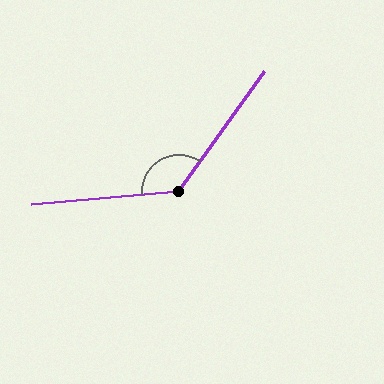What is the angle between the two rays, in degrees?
Approximately 131 degrees.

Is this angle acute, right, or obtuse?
It is obtuse.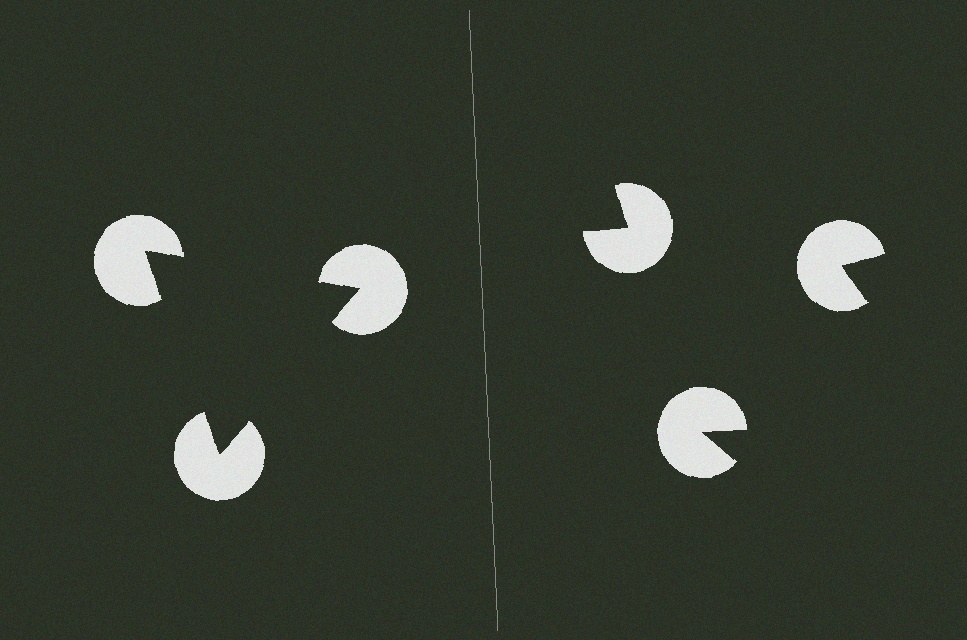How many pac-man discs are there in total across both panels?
6 — 3 on each side.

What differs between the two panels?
The pac-man discs are positioned identically on both sides; only the wedge orientations differ. On the left they align to a triangle; on the right they are misaligned.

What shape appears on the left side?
An illusory triangle.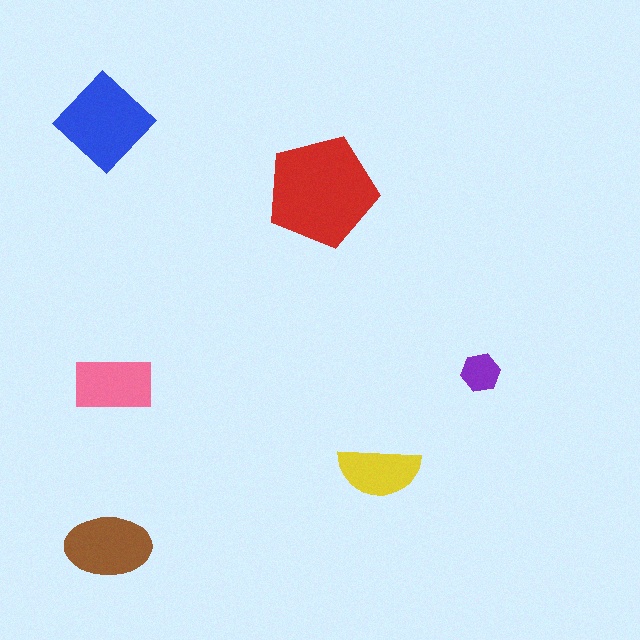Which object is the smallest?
The purple hexagon.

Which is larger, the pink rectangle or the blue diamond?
The blue diamond.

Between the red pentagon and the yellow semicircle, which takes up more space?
The red pentagon.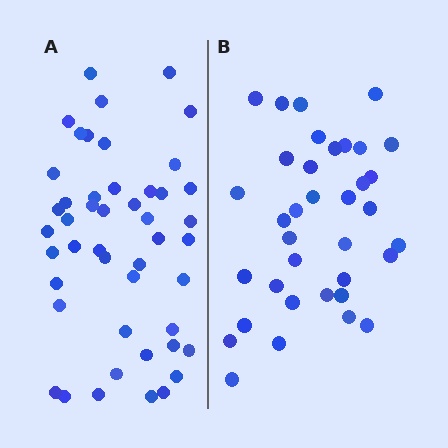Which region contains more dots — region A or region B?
Region A (the left region) has more dots.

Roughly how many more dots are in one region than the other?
Region A has roughly 12 or so more dots than region B.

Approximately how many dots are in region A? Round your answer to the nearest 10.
About 50 dots. (The exact count is 47, which rounds to 50.)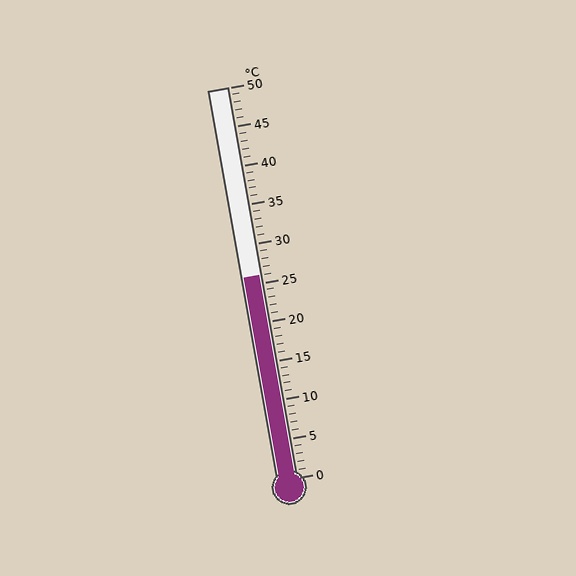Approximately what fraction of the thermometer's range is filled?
The thermometer is filled to approximately 50% of its range.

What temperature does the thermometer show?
The thermometer shows approximately 26°C.